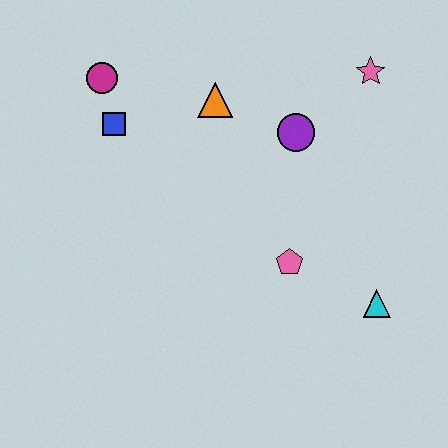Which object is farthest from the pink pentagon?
The magenta circle is farthest from the pink pentagon.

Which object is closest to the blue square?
The magenta circle is closest to the blue square.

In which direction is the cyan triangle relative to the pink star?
The cyan triangle is below the pink star.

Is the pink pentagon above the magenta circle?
No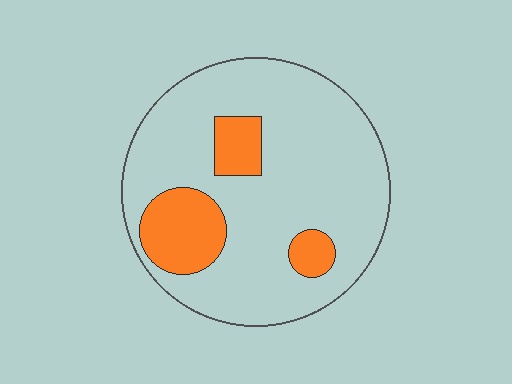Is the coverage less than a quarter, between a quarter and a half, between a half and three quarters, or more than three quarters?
Less than a quarter.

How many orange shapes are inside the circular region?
3.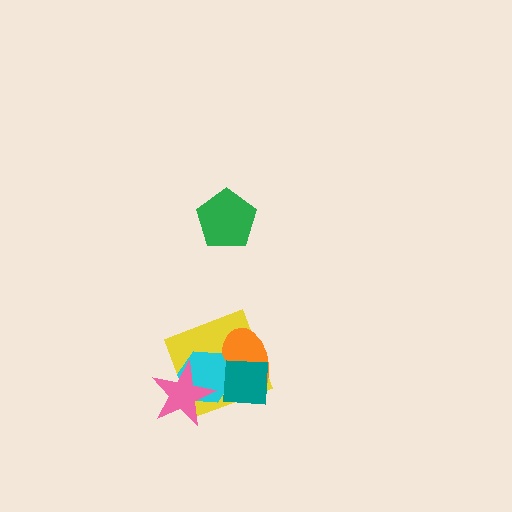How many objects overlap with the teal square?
3 objects overlap with the teal square.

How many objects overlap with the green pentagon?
0 objects overlap with the green pentagon.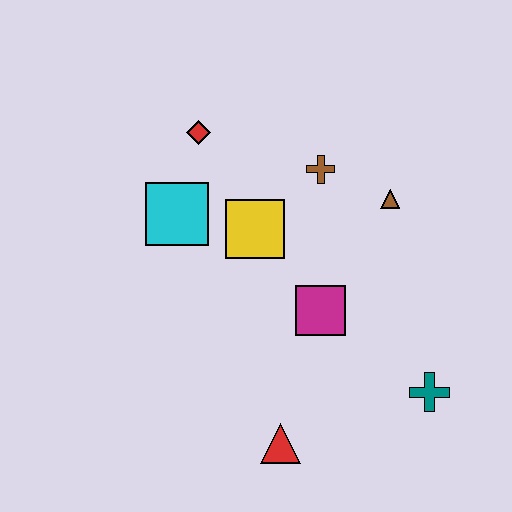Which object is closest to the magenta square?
The yellow square is closest to the magenta square.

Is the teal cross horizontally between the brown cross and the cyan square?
No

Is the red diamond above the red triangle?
Yes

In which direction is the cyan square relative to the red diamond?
The cyan square is below the red diamond.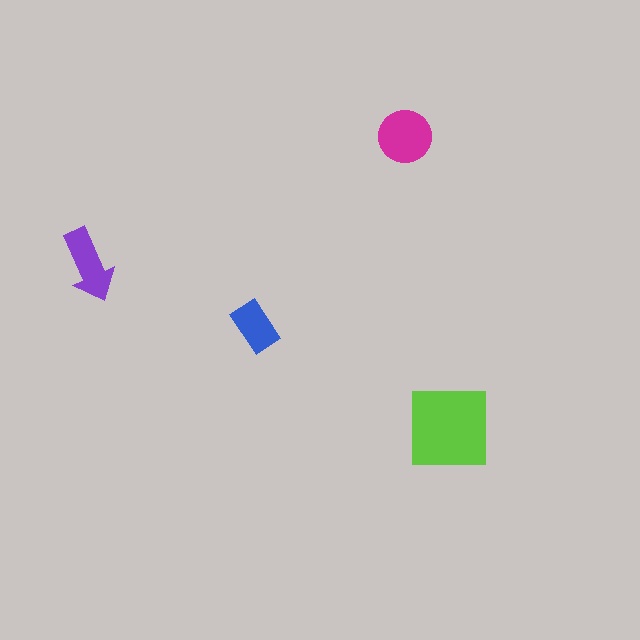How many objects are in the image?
There are 4 objects in the image.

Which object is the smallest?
The blue rectangle.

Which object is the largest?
The lime square.